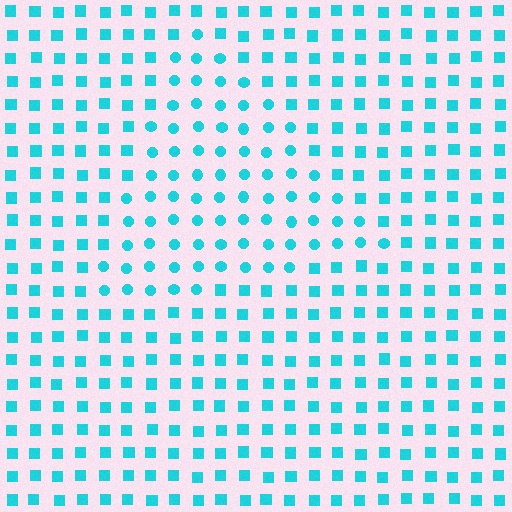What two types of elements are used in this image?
The image uses circles inside the triangle region and squares outside it.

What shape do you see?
I see a triangle.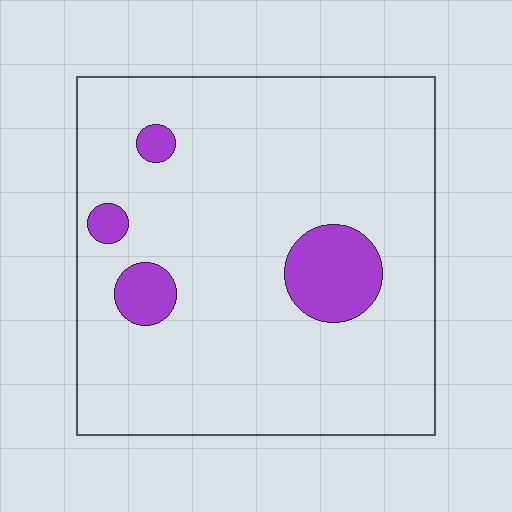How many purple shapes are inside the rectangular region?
4.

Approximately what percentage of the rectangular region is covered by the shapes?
Approximately 10%.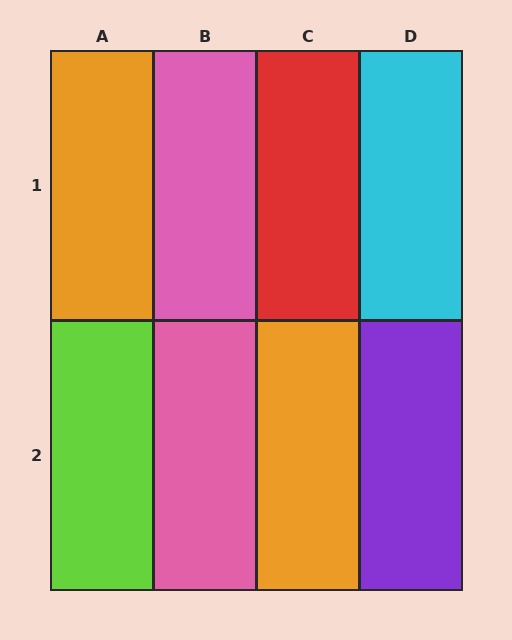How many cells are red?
1 cell is red.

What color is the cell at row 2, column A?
Lime.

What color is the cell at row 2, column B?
Pink.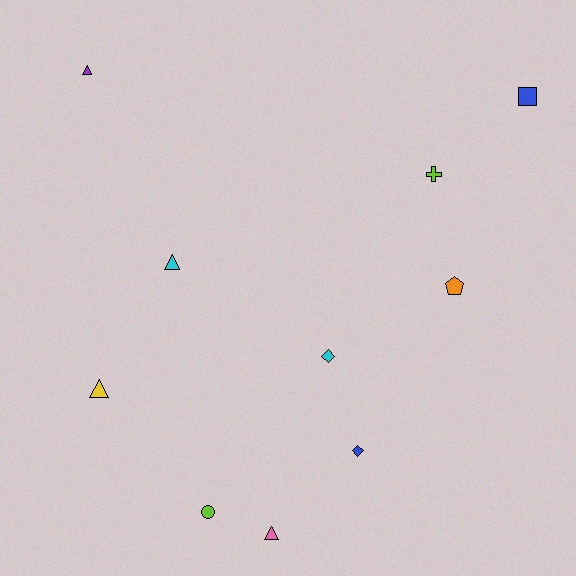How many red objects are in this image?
There are no red objects.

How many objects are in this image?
There are 10 objects.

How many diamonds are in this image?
There are 2 diamonds.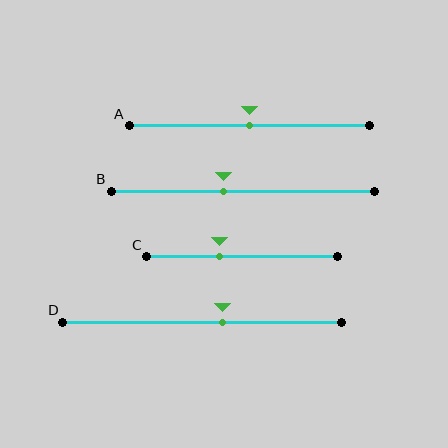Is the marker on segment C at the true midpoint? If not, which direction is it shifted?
No, the marker on segment C is shifted to the left by about 12% of the segment length.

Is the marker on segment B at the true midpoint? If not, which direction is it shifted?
No, the marker on segment B is shifted to the left by about 7% of the segment length.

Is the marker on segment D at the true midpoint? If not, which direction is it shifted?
No, the marker on segment D is shifted to the right by about 7% of the segment length.